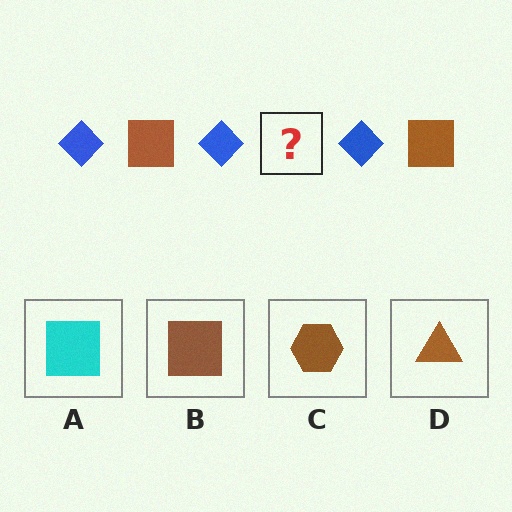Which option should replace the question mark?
Option B.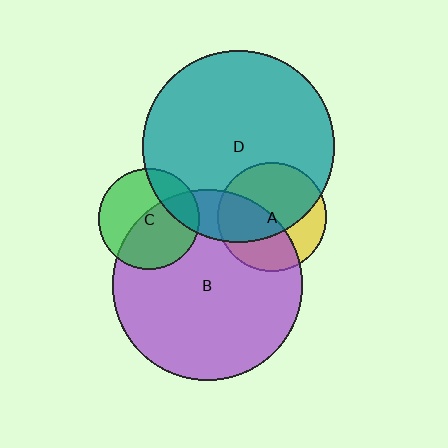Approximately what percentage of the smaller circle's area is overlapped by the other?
Approximately 25%.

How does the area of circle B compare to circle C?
Approximately 3.6 times.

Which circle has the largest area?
Circle D (teal).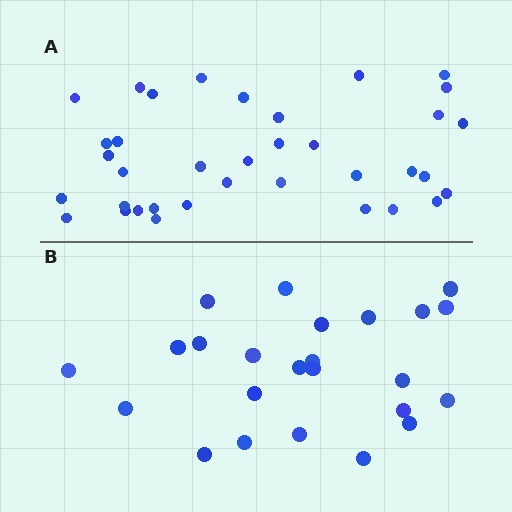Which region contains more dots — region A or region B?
Region A (the top region) has more dots.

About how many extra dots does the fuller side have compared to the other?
Region A has roughly 12 or so more dots than region B.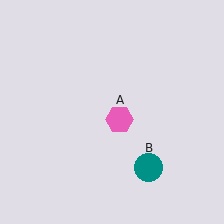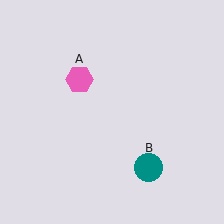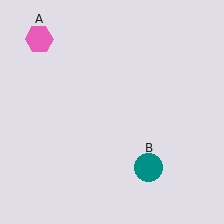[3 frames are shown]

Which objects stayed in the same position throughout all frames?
Teal circle (object B) remained stationary.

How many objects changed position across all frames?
1 object changed position: pink hexagon (object A).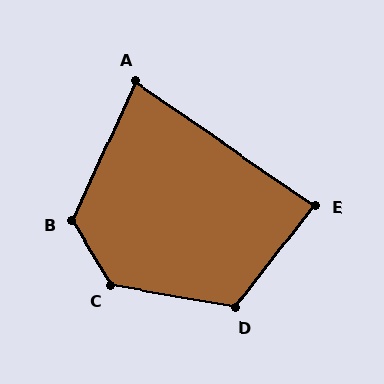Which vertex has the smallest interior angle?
A, at approximately 80 degrees.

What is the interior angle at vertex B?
Approximately 124 degrees (obtuse).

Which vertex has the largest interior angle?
C, at approximately 131 degrees.